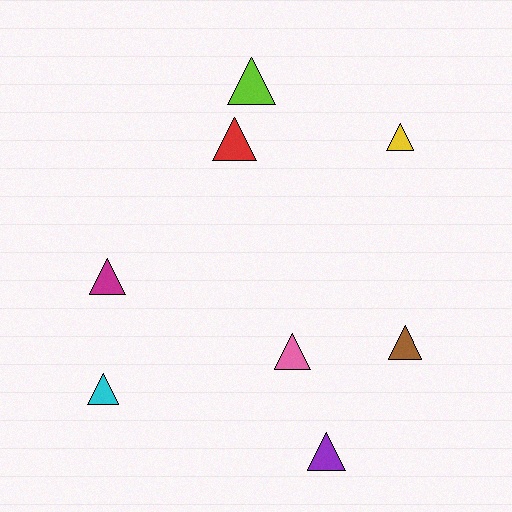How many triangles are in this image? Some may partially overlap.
There are 8 triangles.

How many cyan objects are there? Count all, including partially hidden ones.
There is 1 cyan object.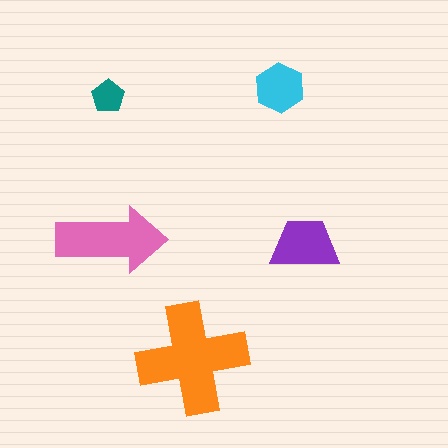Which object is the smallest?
The teal pentagon.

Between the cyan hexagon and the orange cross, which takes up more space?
The orange cross.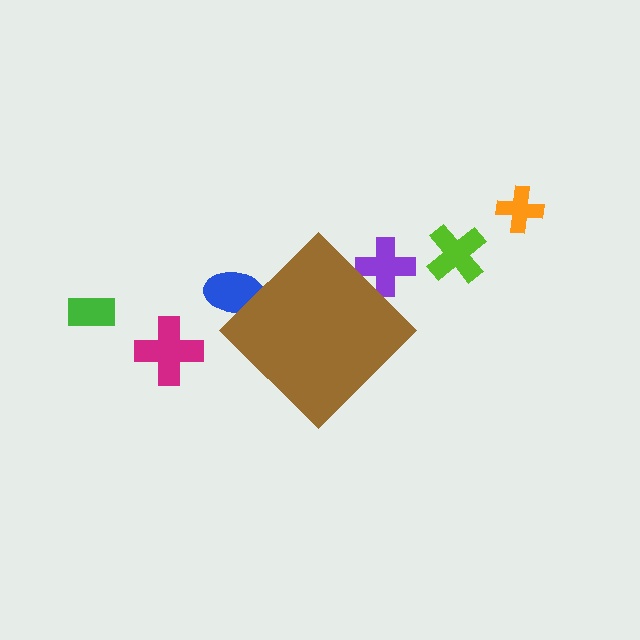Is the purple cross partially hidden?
Yes, the purple cross is partially hidden behind the brown diamond.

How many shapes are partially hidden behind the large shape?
2 shapes are partially hidden.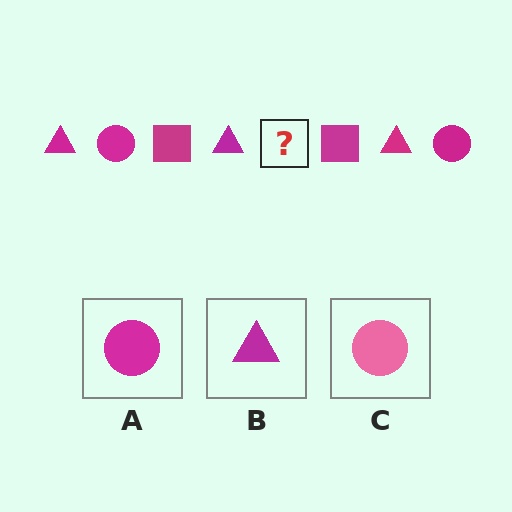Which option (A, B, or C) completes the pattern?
A.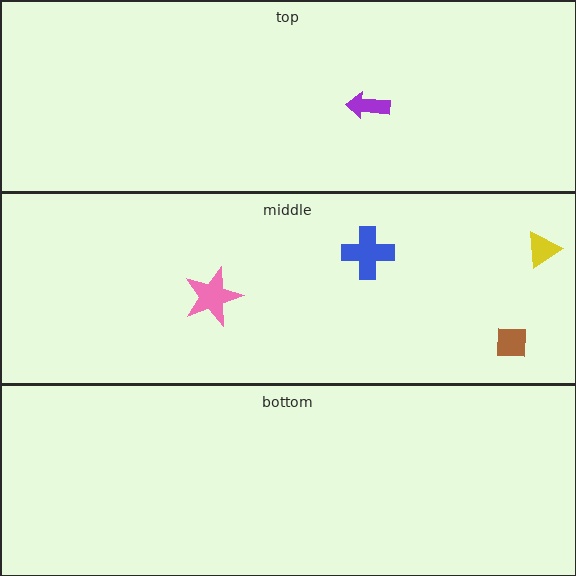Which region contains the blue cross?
The middle region.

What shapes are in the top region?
The purple arrow.